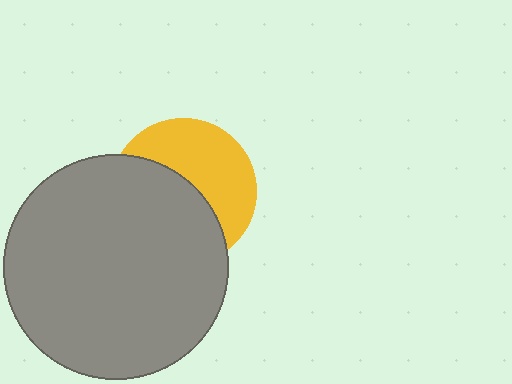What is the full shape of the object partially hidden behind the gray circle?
The partially hidden object is a yellow circle.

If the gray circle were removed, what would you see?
You would see the complete yellow circle.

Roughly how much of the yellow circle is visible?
About half of it is visible (roughly 47%).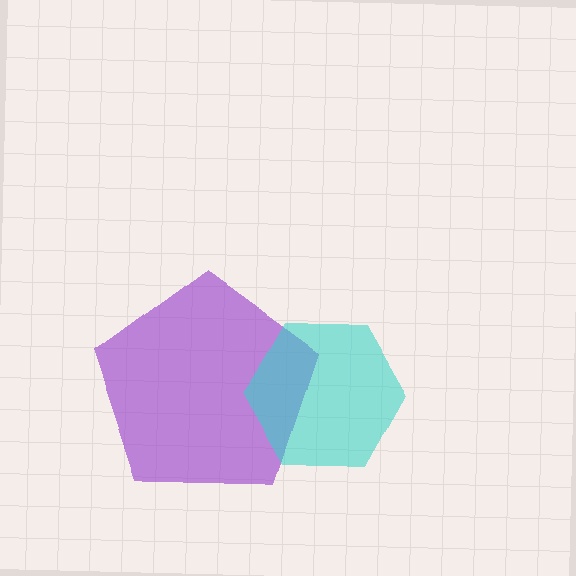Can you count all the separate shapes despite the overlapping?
Yes, there are 2 separate shapes.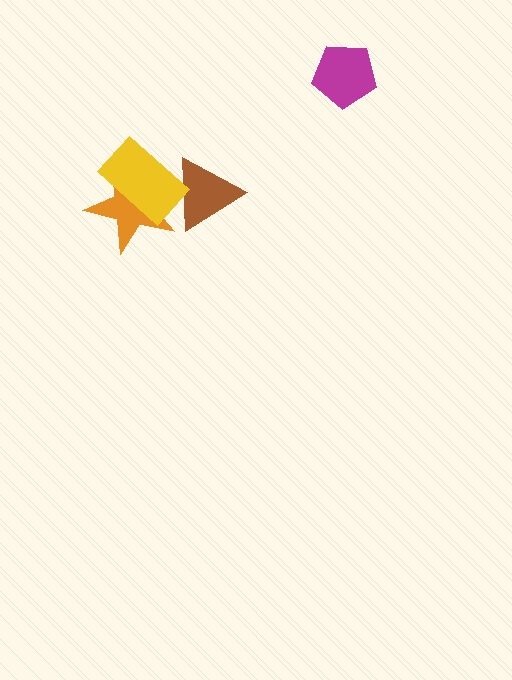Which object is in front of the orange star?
The yellow rectangle is in front of the orange star.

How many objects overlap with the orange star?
2 objects overlap with the orange star.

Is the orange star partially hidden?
Yes, it is partially covered by another shape.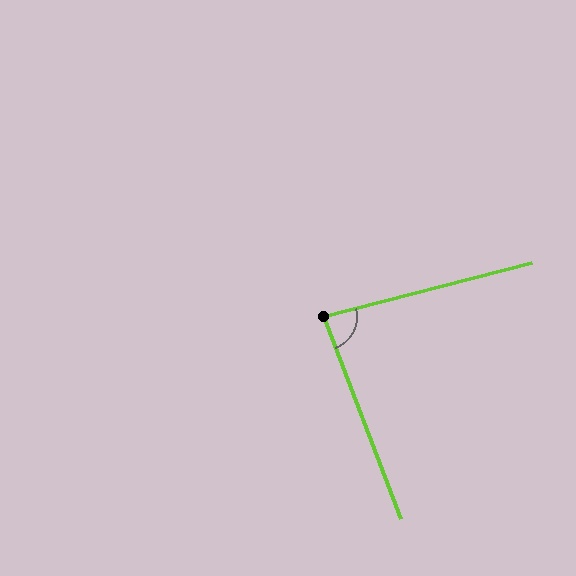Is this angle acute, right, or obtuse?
It is acute.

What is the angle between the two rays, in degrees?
Approximately 84 degrees.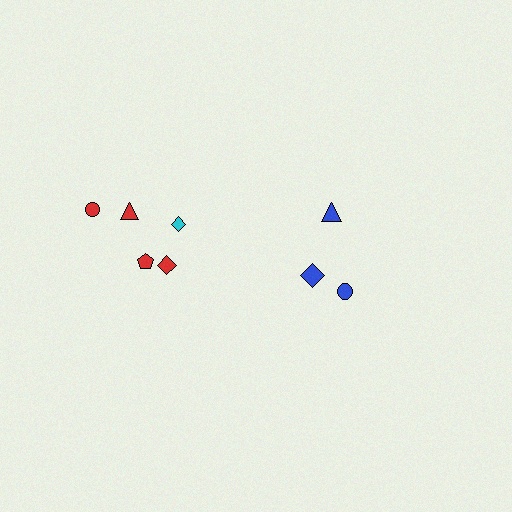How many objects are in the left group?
There are 5 objects.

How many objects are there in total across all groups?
There are 8 objects.